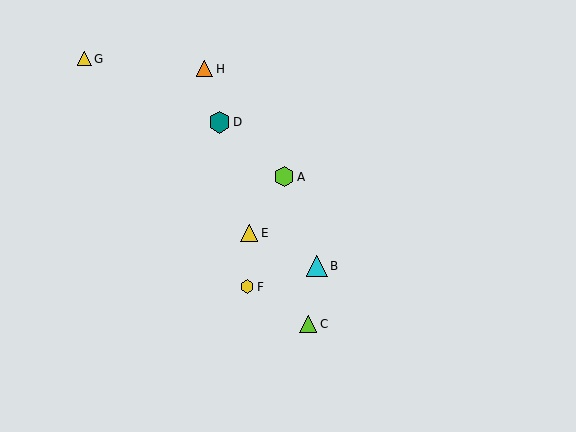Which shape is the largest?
The teal hexagon (labeled D) is the largest.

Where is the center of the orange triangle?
The center of the orange triangle is at (204, 69).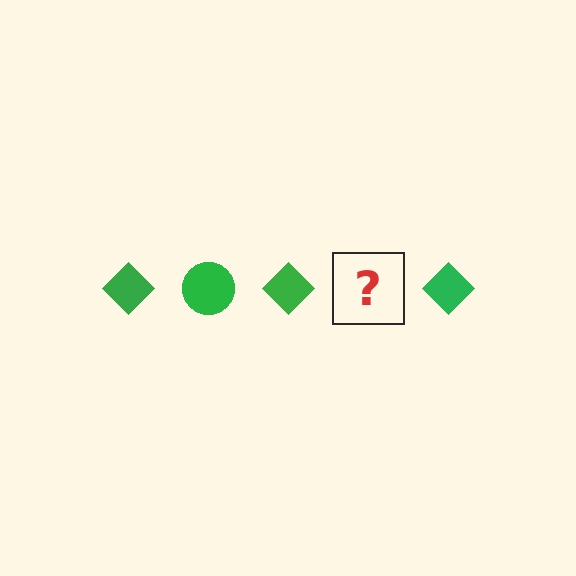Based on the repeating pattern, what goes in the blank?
The blank should be a green circle.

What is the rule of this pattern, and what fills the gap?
The rule is that the pattern cycles through diamond, circle shapes in green. The gap should be filled with a green circle.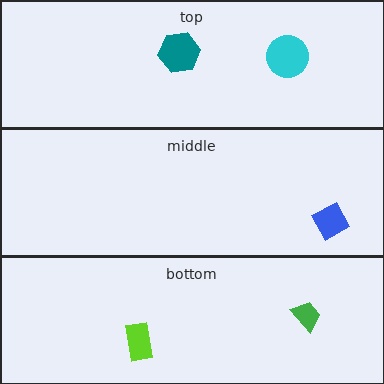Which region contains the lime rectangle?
The bottom region.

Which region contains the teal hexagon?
The top region.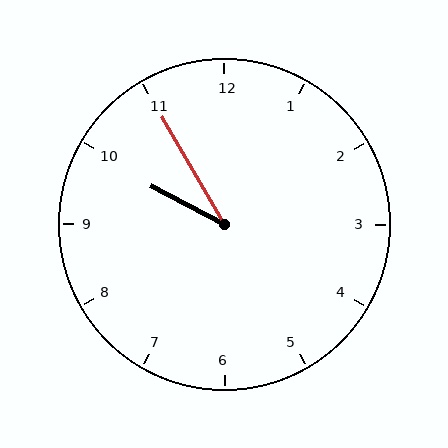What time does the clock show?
9:55.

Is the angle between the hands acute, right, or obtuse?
It is acute.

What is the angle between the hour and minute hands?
Approximately 32 degrees.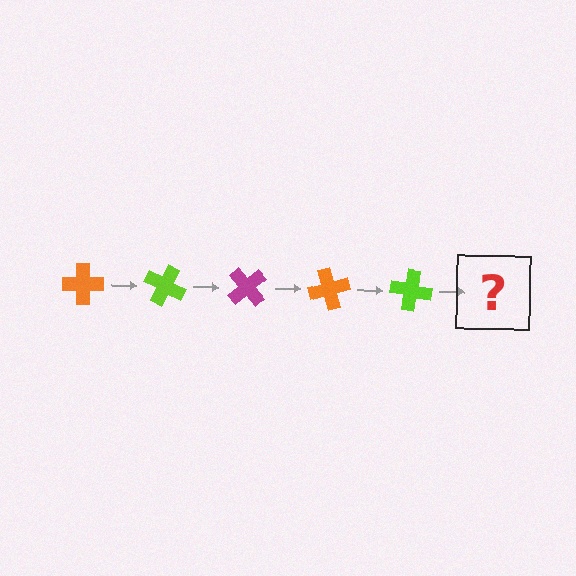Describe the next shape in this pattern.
It should be a magenta cross, rotated 125 degrees from the start.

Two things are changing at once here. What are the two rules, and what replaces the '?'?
The two rules are that it rotates 25 degrees each step and the color cycles through orange, lime, and magenta. The '?' should be a magenta cross, rotated 125 degrees from the start.